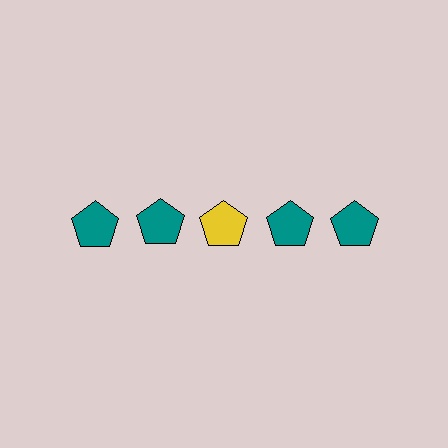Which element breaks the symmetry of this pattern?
The yellow pentagon in the top row, center column breaks the symmetry. All other shapes are teal pentagons.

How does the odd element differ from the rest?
It has a different color: yellow instead of teal.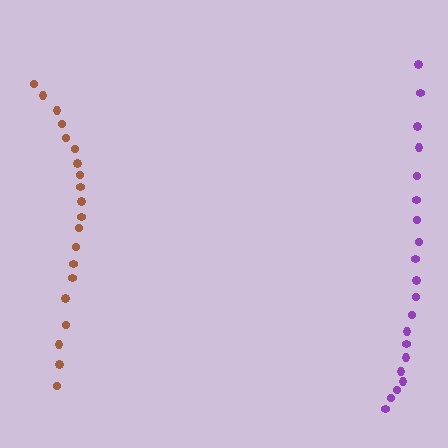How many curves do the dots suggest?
There are 2 distinct paths.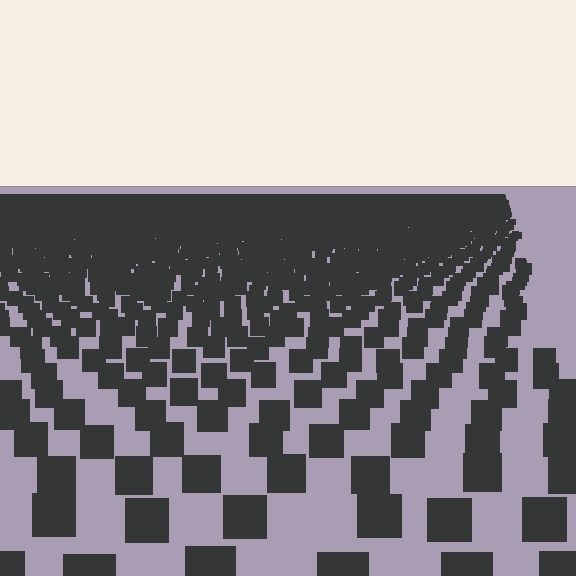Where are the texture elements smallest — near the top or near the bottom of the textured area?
Near the top.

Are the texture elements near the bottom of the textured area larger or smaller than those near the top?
Larger. Near the bottom, elements are closer to the viewer and appear at a bigger on-screen size.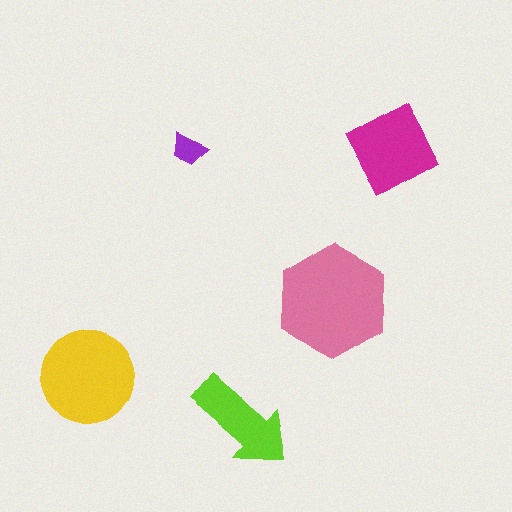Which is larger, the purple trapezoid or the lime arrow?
The lime arrow.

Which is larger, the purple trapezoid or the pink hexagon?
The pink hexagon.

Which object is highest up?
The magenta diamond is topmost.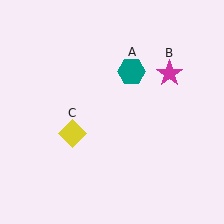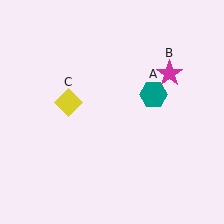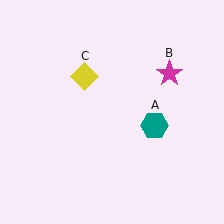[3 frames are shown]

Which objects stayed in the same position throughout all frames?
Magenta star (object B) remained stationary.